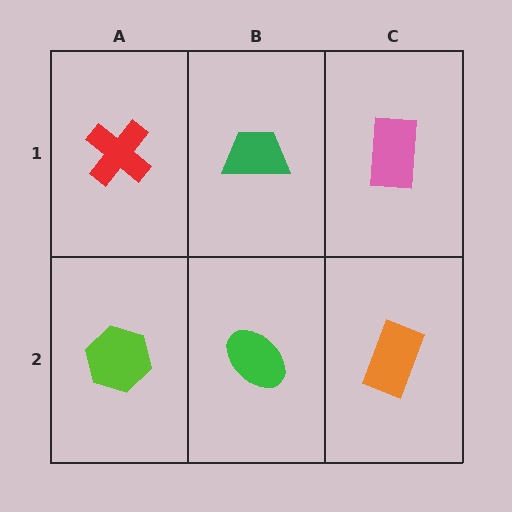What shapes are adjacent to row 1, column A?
A lime hexagon (row 2, column A), a green trapezoid (row 1, column B).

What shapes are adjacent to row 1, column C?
An orange rectangle (row 2, column C), a green trapezoid (row 1, column B).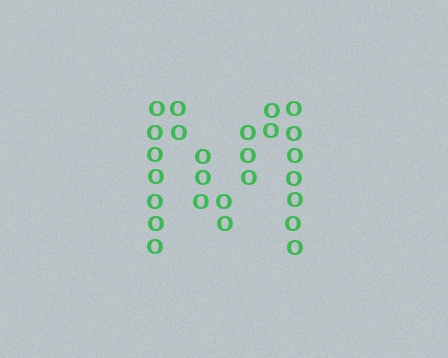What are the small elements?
The small elements are letter O's.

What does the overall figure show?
The overall figure shows the letter M.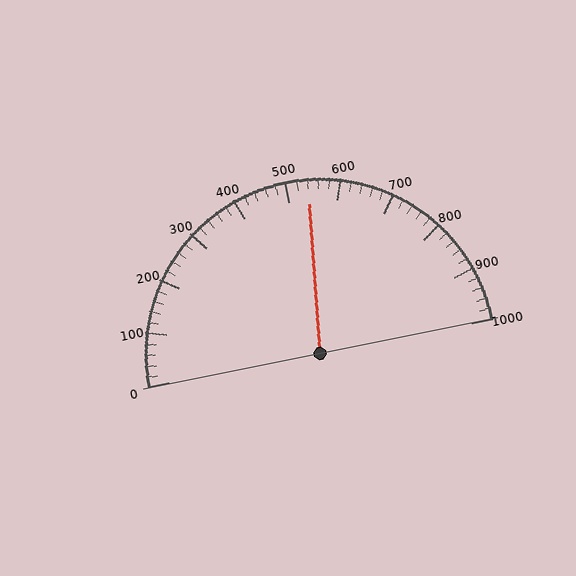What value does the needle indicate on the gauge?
The needle indicates approximately 540.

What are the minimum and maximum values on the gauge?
The gauge ranges from 0 to 1000.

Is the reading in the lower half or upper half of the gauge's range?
The reading is in the upper half of the range (0 to 1000).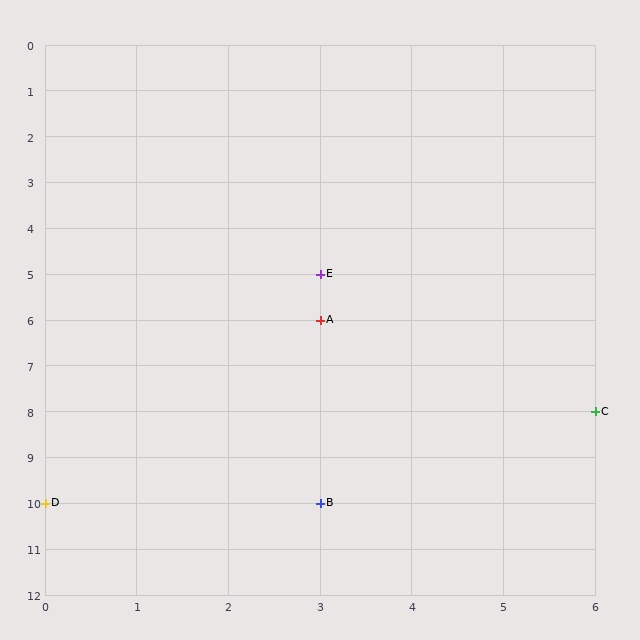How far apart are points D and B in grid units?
Points D and B are 3 columns apart.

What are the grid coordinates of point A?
Point A is at grid coordinates (3, 6).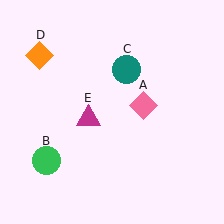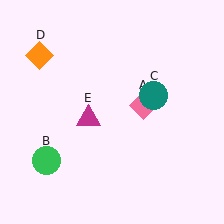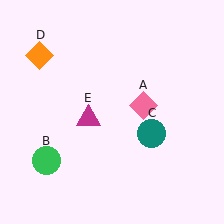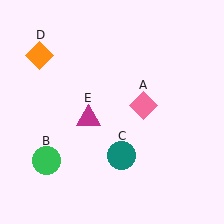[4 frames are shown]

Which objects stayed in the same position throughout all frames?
Pink diamond (object A) and green circle (object B) and orange diamond (object D) and magenta triangle (object E) remained stationary.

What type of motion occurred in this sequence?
The teal circle (object C) rotated clockwise around the center of the scene.